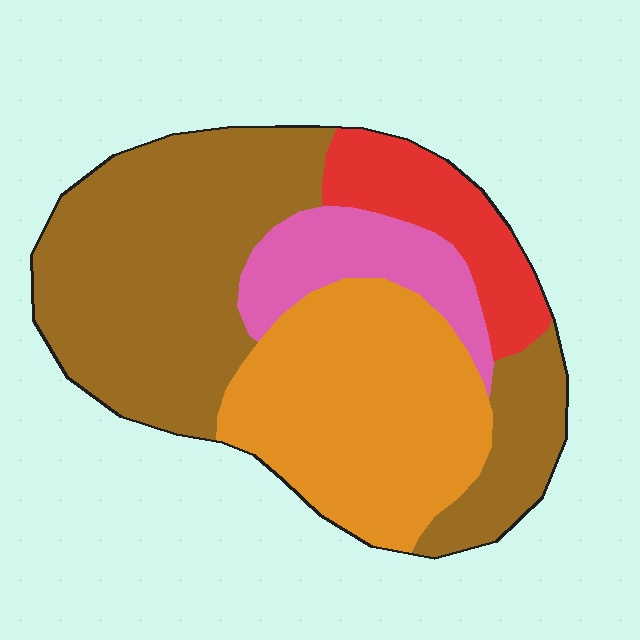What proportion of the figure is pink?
Pink takes up less than a sixth of the figure.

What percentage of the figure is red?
Red covers 12% of the figure.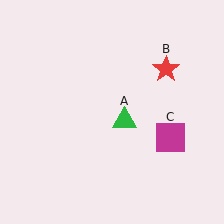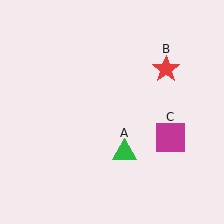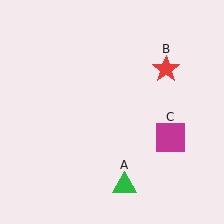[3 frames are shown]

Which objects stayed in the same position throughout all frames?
Red star (object B) and magenta square (object C) remained stationary.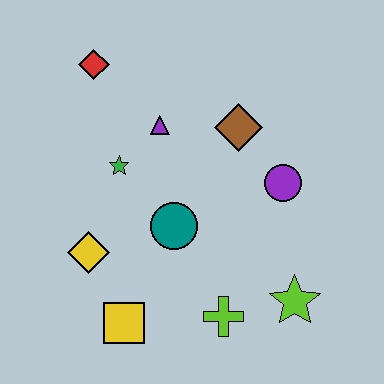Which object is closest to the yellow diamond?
The yellow square is closest to the yellow diamond.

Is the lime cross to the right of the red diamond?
Yes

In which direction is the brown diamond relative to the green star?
The brown diamond is to the right of the green star.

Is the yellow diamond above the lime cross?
Yes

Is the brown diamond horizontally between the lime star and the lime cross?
Yes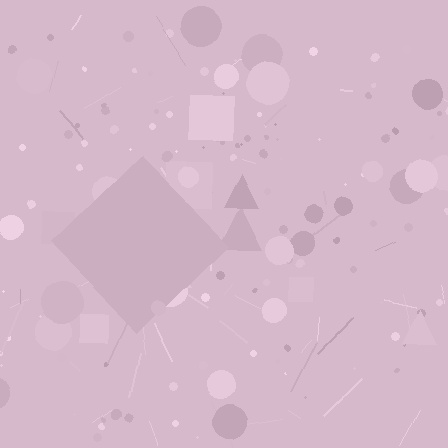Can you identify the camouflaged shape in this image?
The camouflaged shape is a diamond.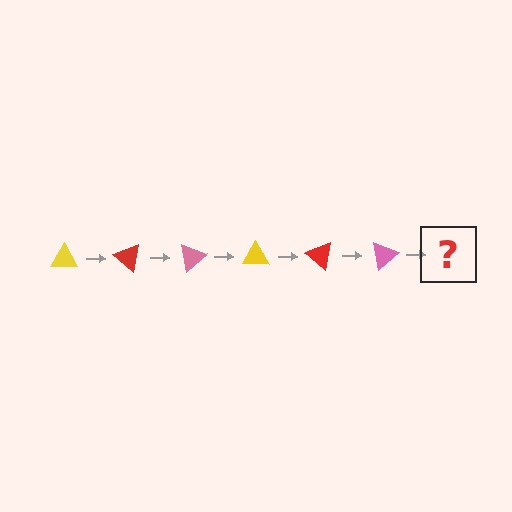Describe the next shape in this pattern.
It should be a yellow triangle, rotated 240 degrees from the start.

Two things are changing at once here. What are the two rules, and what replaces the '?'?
The two rules are that it rotates 40 degrees each step and the color cycles through yellow, red, and pink. The '?' should be a yellow triangle, rotated 240 degrees from the start.